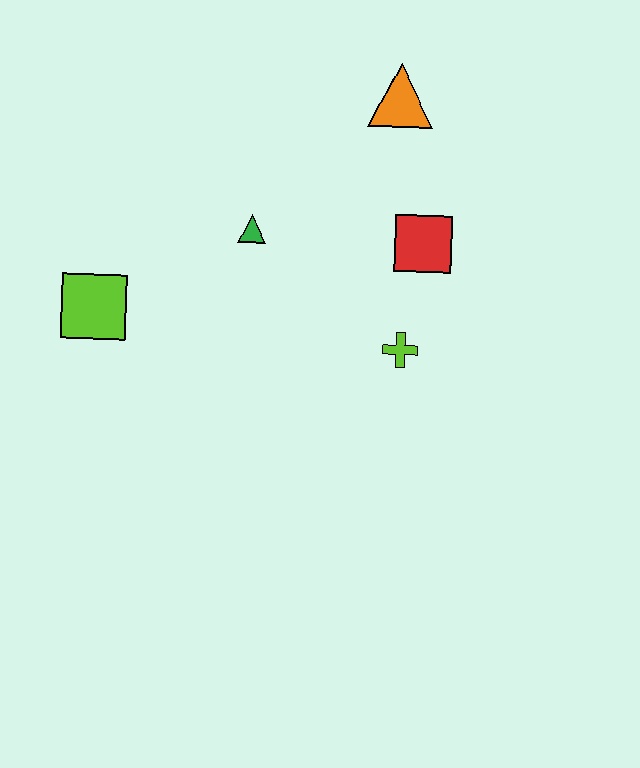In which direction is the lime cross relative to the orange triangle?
The lime cross is below the orange triangle.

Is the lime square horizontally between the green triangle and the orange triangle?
No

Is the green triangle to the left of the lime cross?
Yes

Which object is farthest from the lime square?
The orange triangle is farthest from the lime square.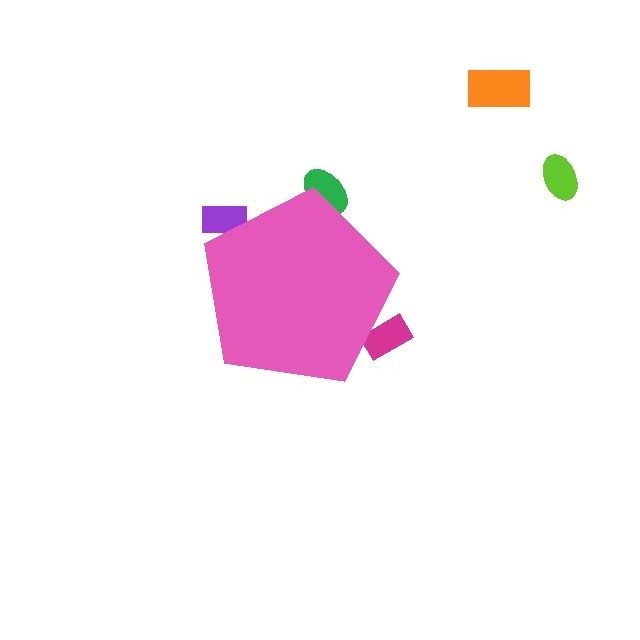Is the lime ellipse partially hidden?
No, the lime ellipse is fully visible.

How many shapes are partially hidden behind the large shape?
3 shapes are partially hidden.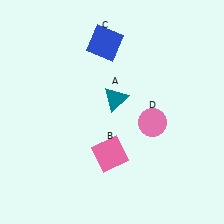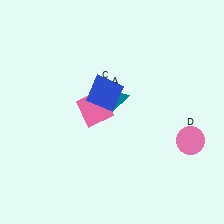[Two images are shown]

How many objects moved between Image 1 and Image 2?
3 objects moved between the two images.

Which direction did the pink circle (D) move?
The pink circle (D) moved right.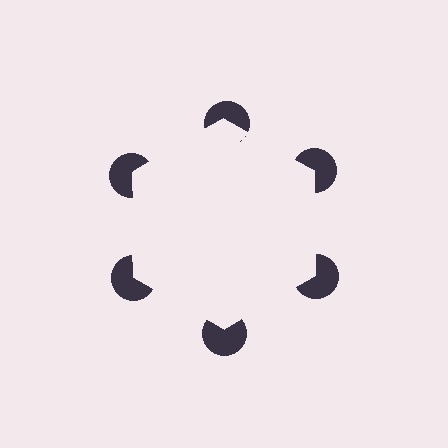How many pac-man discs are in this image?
There are 6 — one at each vertex of the illusory hexagon.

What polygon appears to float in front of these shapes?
An illusory hexagon — its edges are inferred from the aligned wedge cuts in the pac-man discs, not physically drawn.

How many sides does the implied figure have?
6 sides.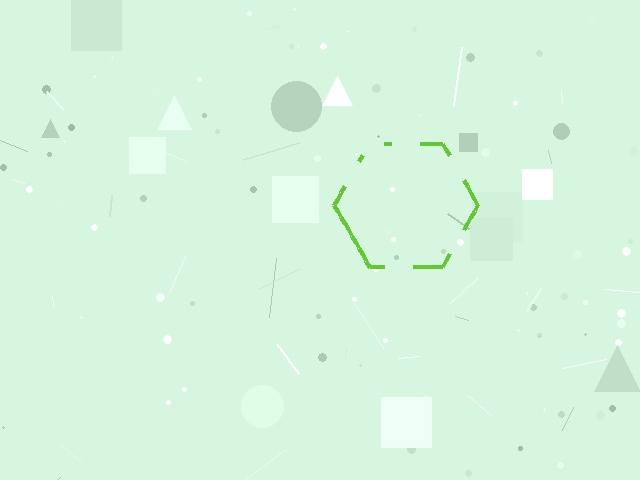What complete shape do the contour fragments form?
The contour fragments form a hexagon.